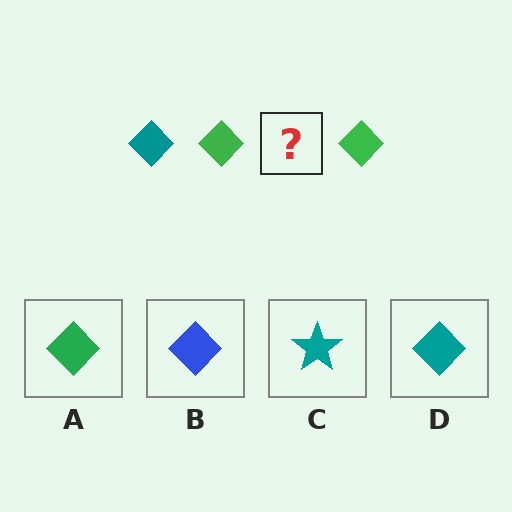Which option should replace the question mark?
Option D.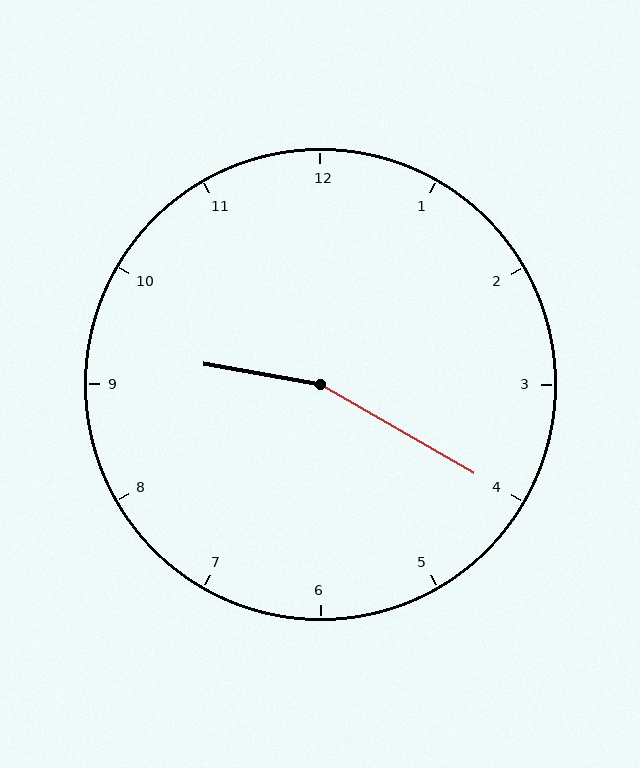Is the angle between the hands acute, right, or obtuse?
It is obtuse.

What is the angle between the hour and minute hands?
Approximately 160 degrees.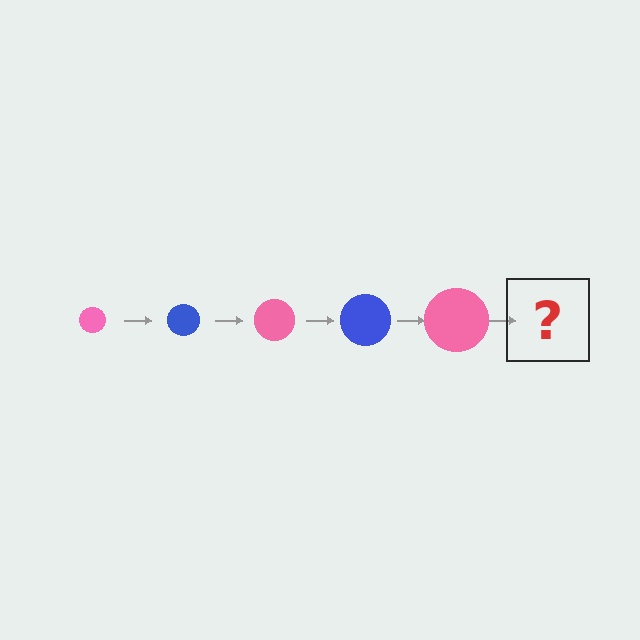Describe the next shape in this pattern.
It should be a blue circle, larger than the previous one.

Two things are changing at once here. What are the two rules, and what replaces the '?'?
The two rules are that the circle grows larger each step and the color cycles through pink and blue. The '?' should be a blue circle, larger than the previous one.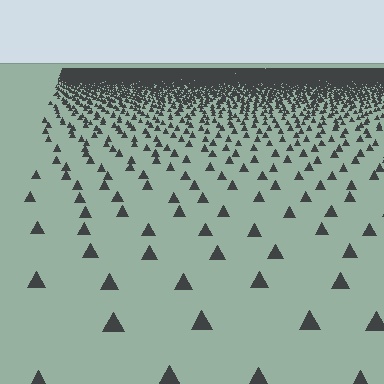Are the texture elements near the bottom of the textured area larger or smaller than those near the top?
Larger. Near the bottom, elements are closer to the viewer and appear at a bigger on-screen size.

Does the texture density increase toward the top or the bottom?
Density increases toward the top.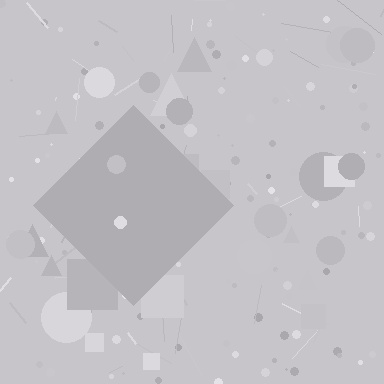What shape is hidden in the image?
A diamond is hidden in the image.